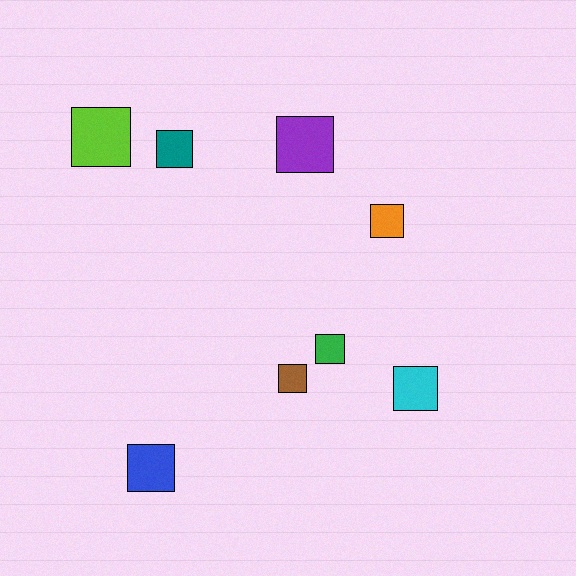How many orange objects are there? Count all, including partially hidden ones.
There is 1 orange object.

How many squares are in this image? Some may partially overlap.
There are 8 squares.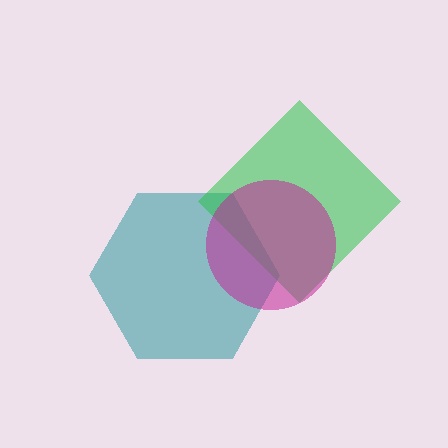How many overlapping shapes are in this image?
There are 3 overlapping shapes in the image.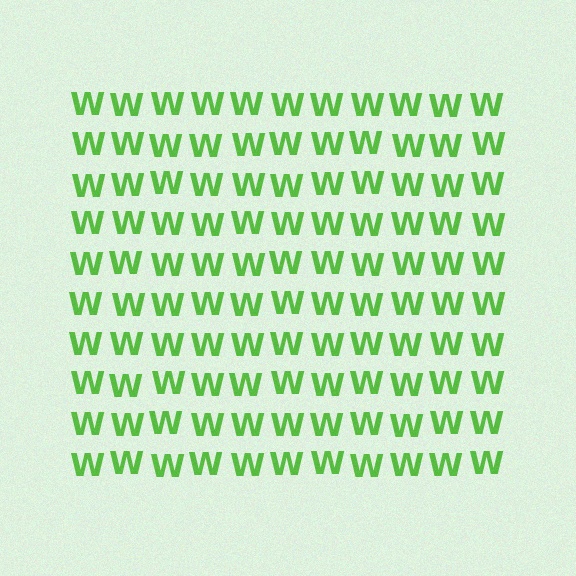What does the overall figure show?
The overall figure shows a square.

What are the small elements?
The small elements are letter W's.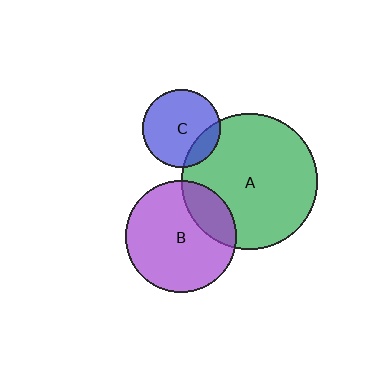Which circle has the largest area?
Circle A (green).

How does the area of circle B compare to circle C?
Approximately 2.0 times.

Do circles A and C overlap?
Yes.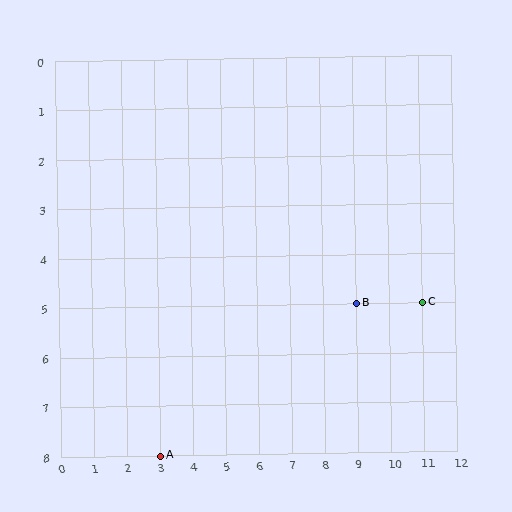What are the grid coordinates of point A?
Point A is at grid coordinates (3, 8).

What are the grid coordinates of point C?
Point C is at grid coordinates (11, 5).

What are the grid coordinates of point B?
Point B is at grid coordinates (9, 5).